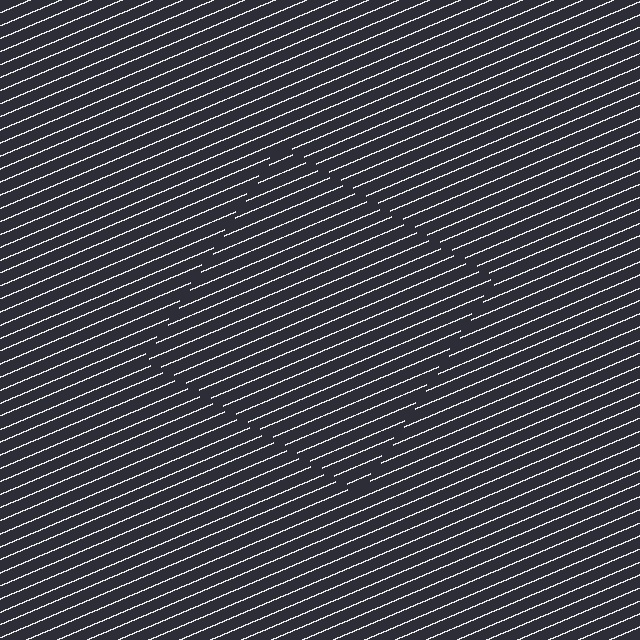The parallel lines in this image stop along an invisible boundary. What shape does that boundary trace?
An illusory square. The interior of the shape contains the same grating, shifted by half a period — the contour is defined by the phase discontinuity where line-ends from the inner and outer gratings abut.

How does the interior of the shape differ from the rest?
The interior of the shape contains the same grating, shifted by half a period — the contour is defined by the phase discontinuity where line-ends from the inner and outer gratings abut.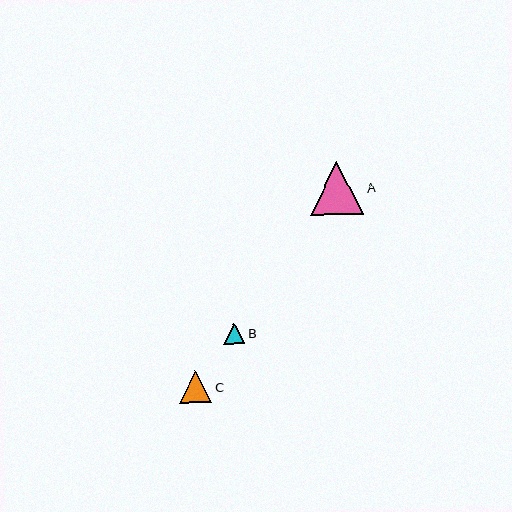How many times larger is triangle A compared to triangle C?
Triangle A is approximately 1.7 times the size of triangle C.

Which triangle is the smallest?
Triangle B is the smallest with a size of approximately 21 pixels.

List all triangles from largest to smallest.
From largest to smallest: A, C, B.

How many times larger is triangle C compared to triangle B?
Triangle C is approximately 1.5 times the size of triangle B.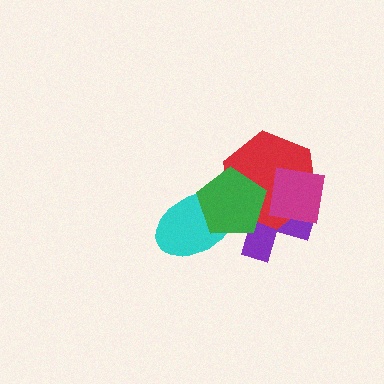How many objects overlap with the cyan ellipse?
2 objects overlap with the cyan ellipse.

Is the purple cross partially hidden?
Yes, it is partially covered by another shape.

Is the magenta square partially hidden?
No, no other shape covers it.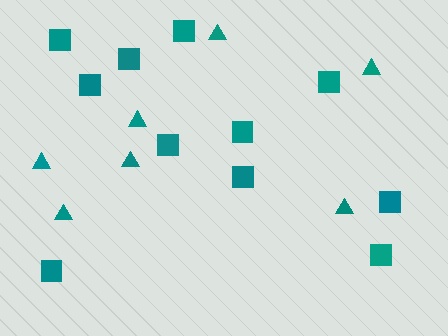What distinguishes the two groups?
There are 2 groups: one group of squares (11) and one group of triangles (7).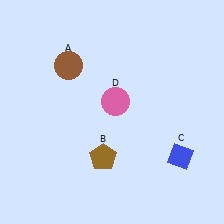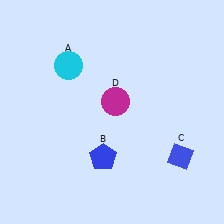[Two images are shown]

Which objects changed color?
A changed from brown to cyan. B changed from brown to blue. D changed from pink to magenta.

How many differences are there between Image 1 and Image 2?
There are 3 differences between the two images.